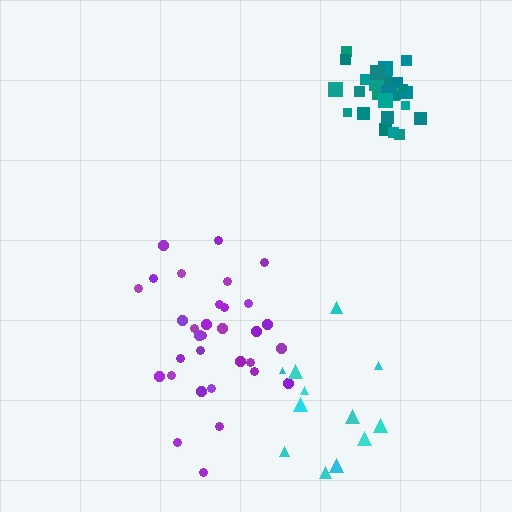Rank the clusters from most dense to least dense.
teal, purple, cyan.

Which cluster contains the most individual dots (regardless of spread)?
Purple (32).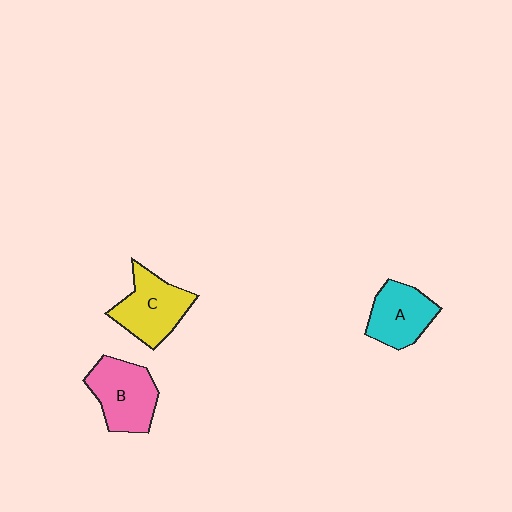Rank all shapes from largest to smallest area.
From largest to smallest: B (pink), C (yellow), A (cyan).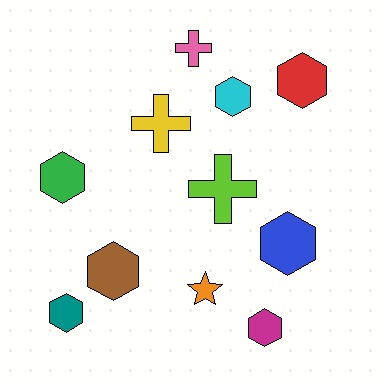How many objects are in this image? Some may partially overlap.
There are 11 objects.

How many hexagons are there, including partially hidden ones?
There are 7 hexagons.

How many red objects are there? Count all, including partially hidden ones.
There is 1 red object.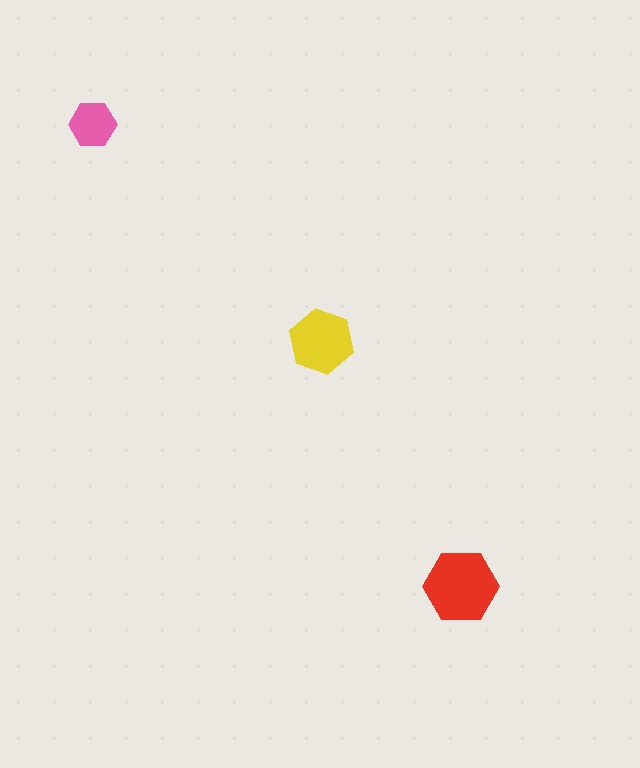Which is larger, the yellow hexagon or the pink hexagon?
The yellow one.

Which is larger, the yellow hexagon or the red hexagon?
The red one.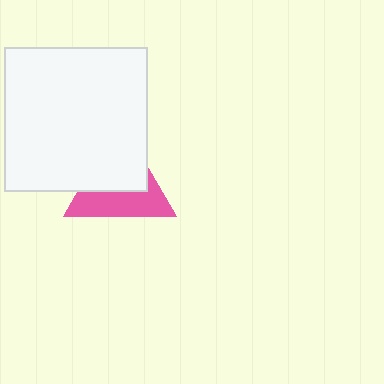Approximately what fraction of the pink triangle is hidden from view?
Roughly 51% of the pink triangle is hidden behind the white square.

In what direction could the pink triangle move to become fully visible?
The pink triangle could move toward the lower-right. That would shift it out from behind the white square entirely.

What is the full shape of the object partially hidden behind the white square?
The partially hidden object is a pink triangle.